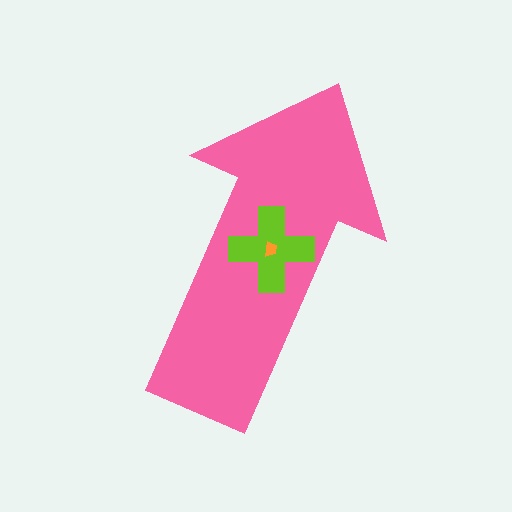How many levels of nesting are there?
3.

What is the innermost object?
The orange trapezoid.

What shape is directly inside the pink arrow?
The lime cross.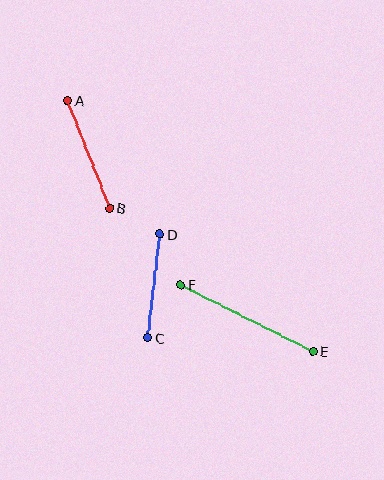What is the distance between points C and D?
The distance is approximately 104 pixels.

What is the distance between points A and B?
The distance is approximately 115 pixels.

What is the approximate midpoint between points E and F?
The midpoint is at approximately (247, 318) pixels.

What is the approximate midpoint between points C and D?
The midpoint is at approximately (154, 286) pixels.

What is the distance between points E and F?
The distance is approximately 148 pixels.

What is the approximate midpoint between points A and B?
The midpoint is at approximately (89, 154) pixels.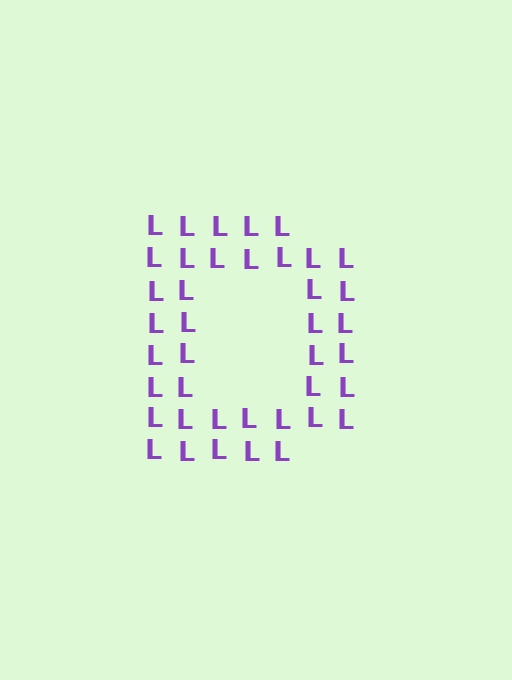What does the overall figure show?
The overall figure shows the letter D.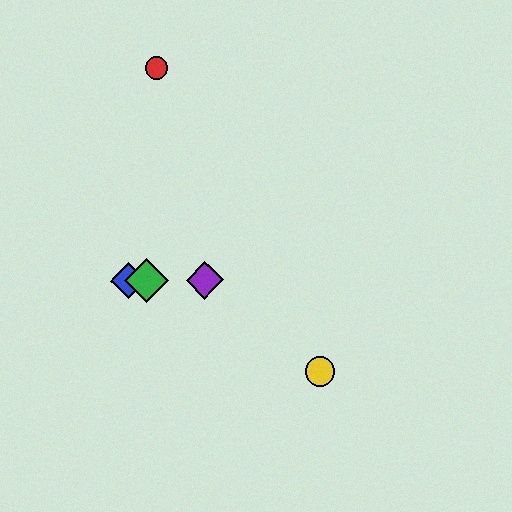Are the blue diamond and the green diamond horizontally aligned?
Yes, both are at y≈281.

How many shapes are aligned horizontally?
3 shapes (the blue diamond, the green diamond, the purple diamond) are aligned horizontally.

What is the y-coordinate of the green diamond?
The green diamond is at y≈281.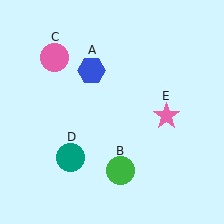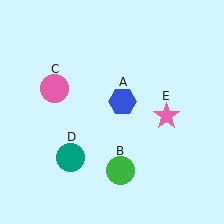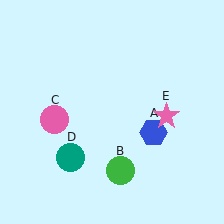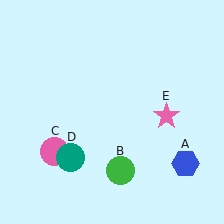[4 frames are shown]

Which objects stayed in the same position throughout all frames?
Green circle (object B) and teal circle (object D) and pink star (object E) remained stationary.